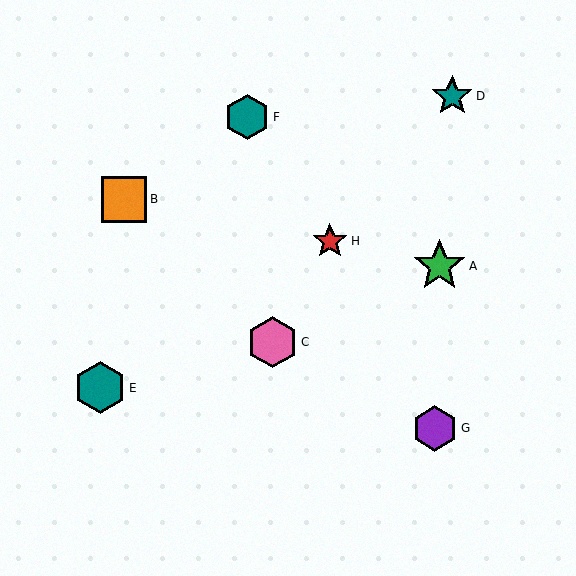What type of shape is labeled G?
Shape G is a purple hexagon.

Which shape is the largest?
The teal hexagon (labeled E) is the largest.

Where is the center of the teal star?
The center of the teal star is at (452, 96).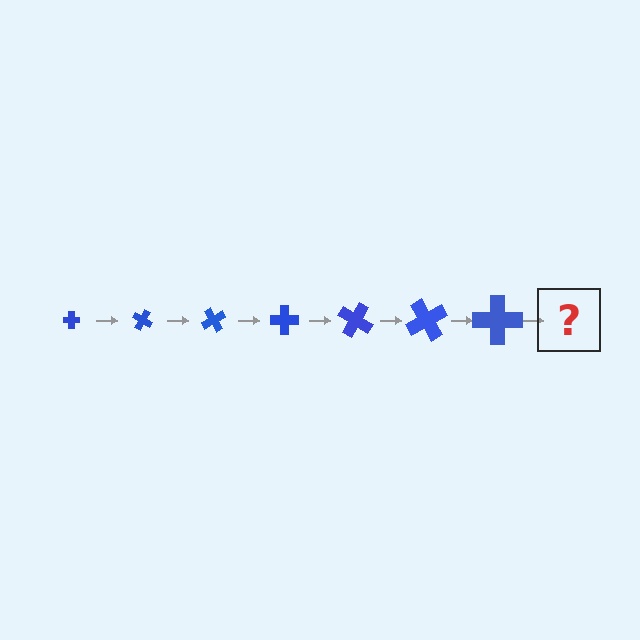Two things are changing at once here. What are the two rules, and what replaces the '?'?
The two rules are that the cross grows larger each step and it rotates 30 degrees each step. The '?' should be a cross, larger than the previous one and rotated 210 degrees from the start.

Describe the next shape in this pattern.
It should be a cross, larger than the previous one and rotated 210 degrees from the start.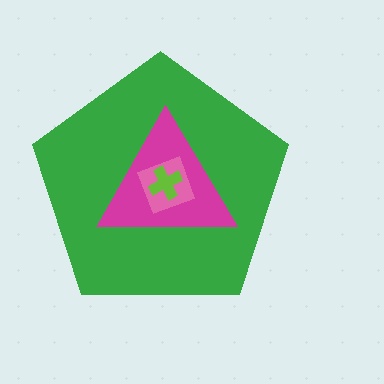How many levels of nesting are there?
4.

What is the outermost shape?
The green pentagon.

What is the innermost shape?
The lime cross.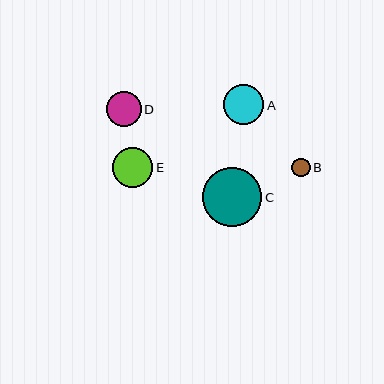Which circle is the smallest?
Circle B is the smallest with a size of approximately 18 pixels.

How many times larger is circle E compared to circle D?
Circle E is approximately 1.2 times the size of circle D.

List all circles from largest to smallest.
From largest to smallest: C, E, A, D, B.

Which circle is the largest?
Circle C is the largest with a size of approximately 59 pixels.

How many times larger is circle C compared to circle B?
Circle C is approximately 3.2 times the size of circle B.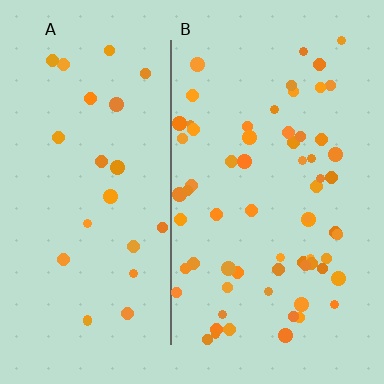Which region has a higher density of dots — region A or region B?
B (the right).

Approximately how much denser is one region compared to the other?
Approximately 2.6× — region B over region A.